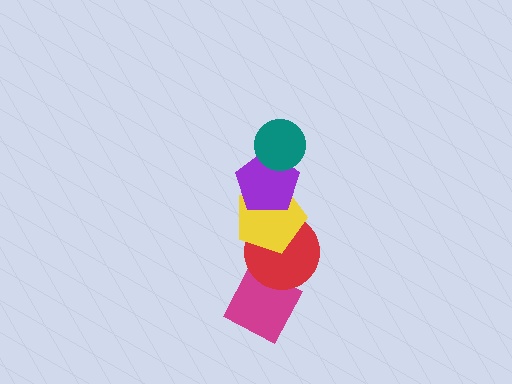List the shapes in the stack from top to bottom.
From top to bottom: the teal circle, the purple pentagon, the yellow pentagon, the red circle, the magenta diamond.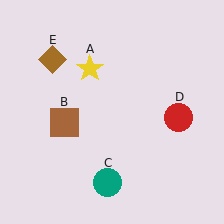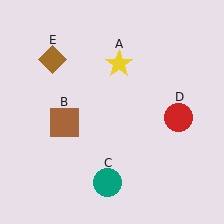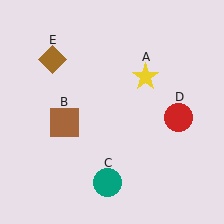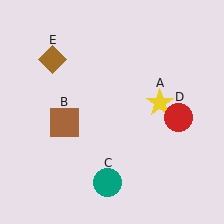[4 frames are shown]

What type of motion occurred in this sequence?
The yellow star (object A) rotated clockwise around the center of the scene.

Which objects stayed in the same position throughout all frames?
Brown square (object B) and teal circle (object C) and red circle (object D) and brown diamond (object E) remained stationary.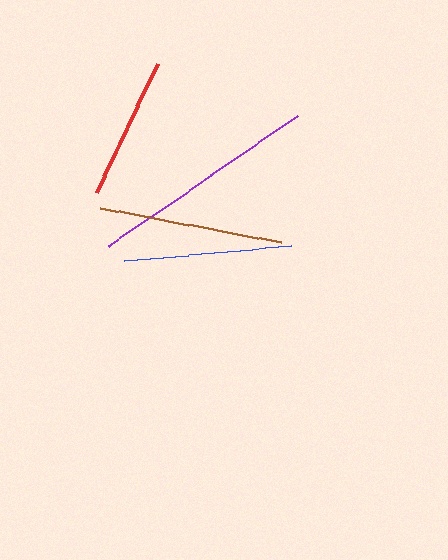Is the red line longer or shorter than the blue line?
The blue line is longer than the red line.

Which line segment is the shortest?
The red line is the shortest at approximately 143 pixels.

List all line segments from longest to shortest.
From longest to shortest: purple, brown, blue, red.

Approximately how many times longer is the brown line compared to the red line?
The brown line is approximately 1.3 times the length of the red line.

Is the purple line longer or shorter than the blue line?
The purple line is longer than the blue line.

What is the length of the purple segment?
The purple segment is approximately 230 pixels long.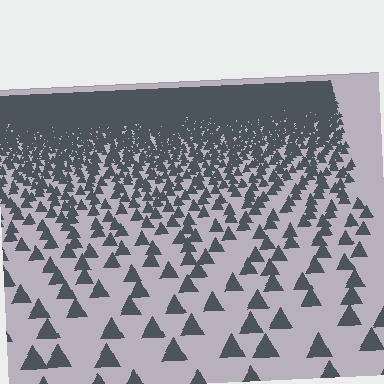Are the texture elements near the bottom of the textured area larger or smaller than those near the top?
Larger. Near the bottom, elements are closer to the viewer and appear at a bigger on-screen size.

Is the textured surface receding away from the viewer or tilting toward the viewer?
The surface is receding away from the viewer. Texture elements get smaller and denser toward the top.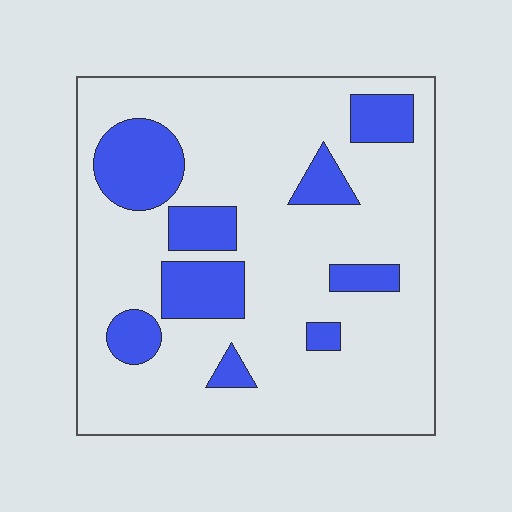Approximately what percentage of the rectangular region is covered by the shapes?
Approximately 20%.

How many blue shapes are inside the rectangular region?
9.